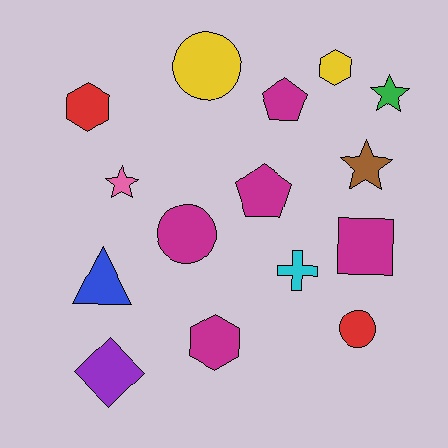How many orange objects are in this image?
There are no orange objects.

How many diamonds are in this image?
There is 1 diamond.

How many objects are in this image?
There are 15 objects.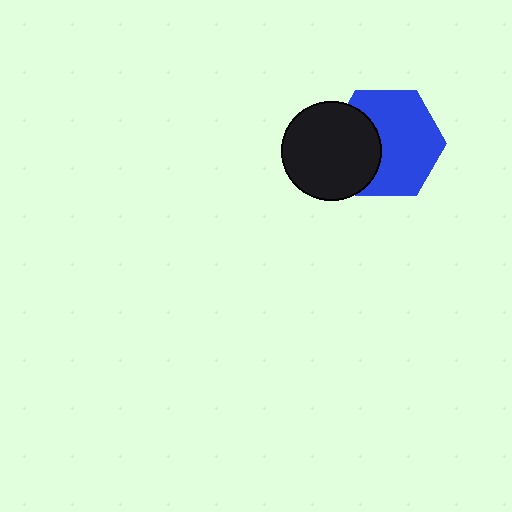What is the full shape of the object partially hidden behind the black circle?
The partially hidden object is a blue hexagon.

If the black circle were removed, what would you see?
You would see the complete blue hexagon.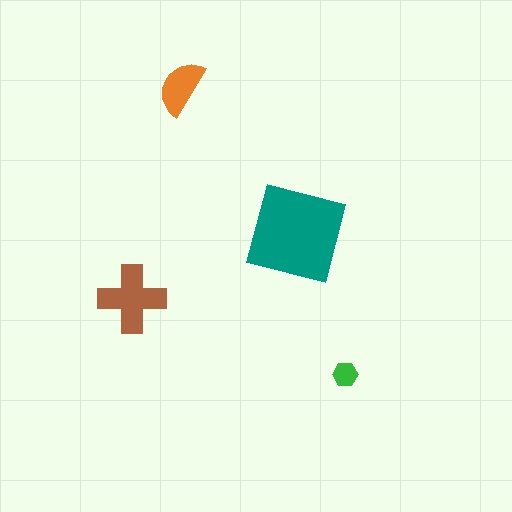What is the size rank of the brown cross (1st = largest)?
2nd.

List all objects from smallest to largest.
The green hexagon, the orange semicircle, the brown cross, the teal square.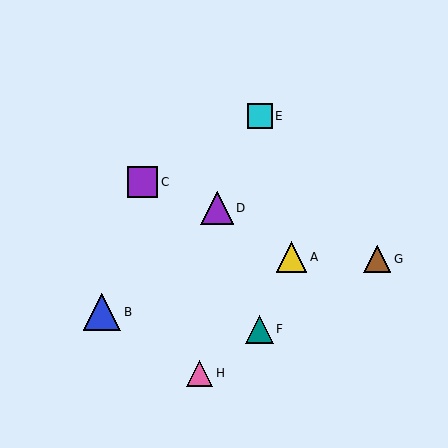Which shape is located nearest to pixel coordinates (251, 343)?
The teal triangle (labeled F) at (259, 329) is nearest to that location.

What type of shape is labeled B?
Shape B is a blue triangle.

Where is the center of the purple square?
The center of the purple square is at (143, 182).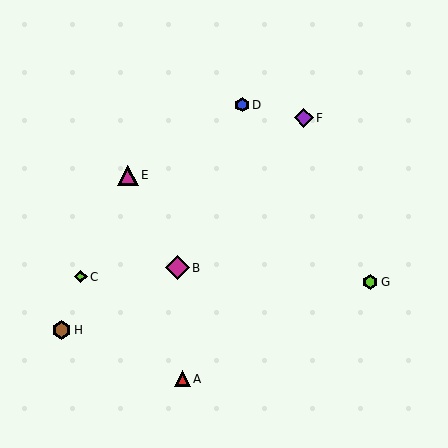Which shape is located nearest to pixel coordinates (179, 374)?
The red triangle (labeled A) at (182, 379) is nearest to that location.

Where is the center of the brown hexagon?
The center of the brown hexagon is at (62, 330).